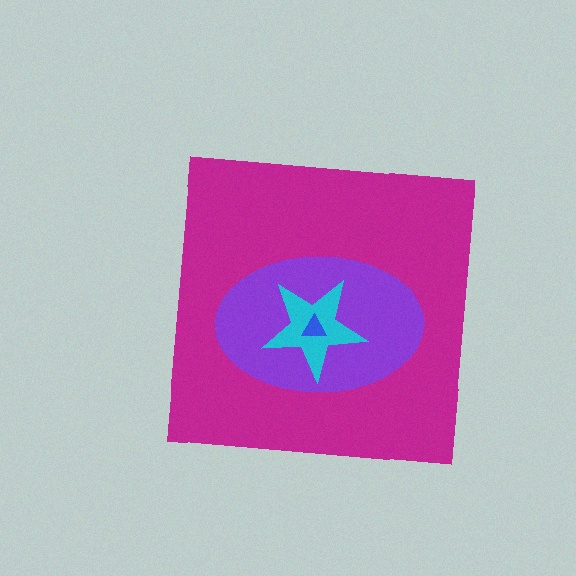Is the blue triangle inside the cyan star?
Yes.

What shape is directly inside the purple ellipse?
The cyan star.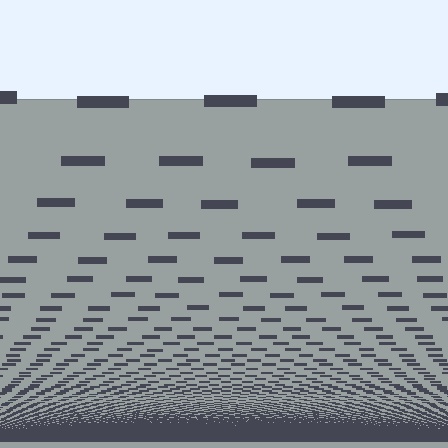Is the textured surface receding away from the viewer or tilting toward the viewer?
The surface appears to tilt toward the viewer. Texture elements get larger and sparser toward the top.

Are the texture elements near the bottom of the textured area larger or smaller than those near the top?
Smaller. The gradient is inverted — elements near the bottom are smaller and denser.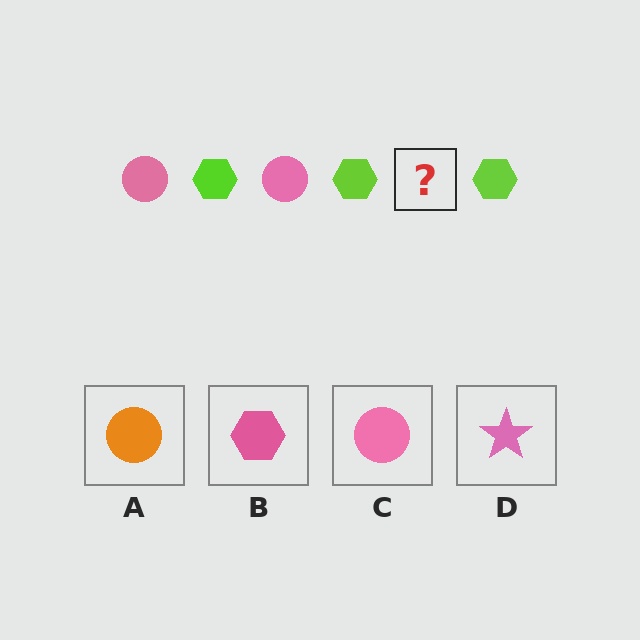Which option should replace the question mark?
Option C.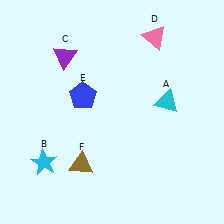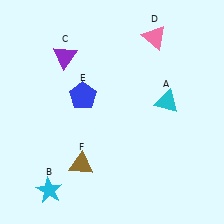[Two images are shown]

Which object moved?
The cyan star (B) moved down.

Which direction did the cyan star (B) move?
The cyan star (B) moved down.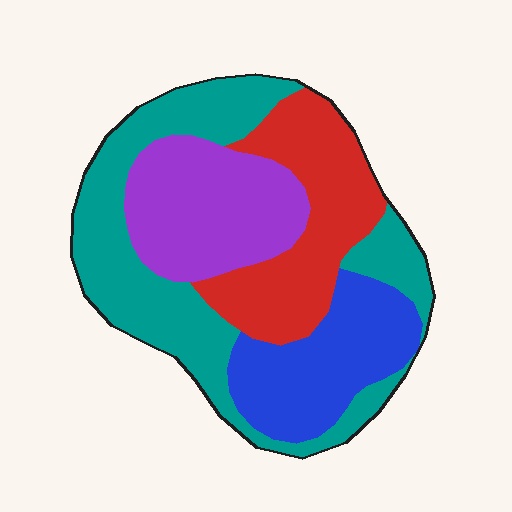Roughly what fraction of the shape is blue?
Blue takes up about one fifth (1/5) of the shape.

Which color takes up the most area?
Teal, at roughly 35%.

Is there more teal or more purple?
Teal.